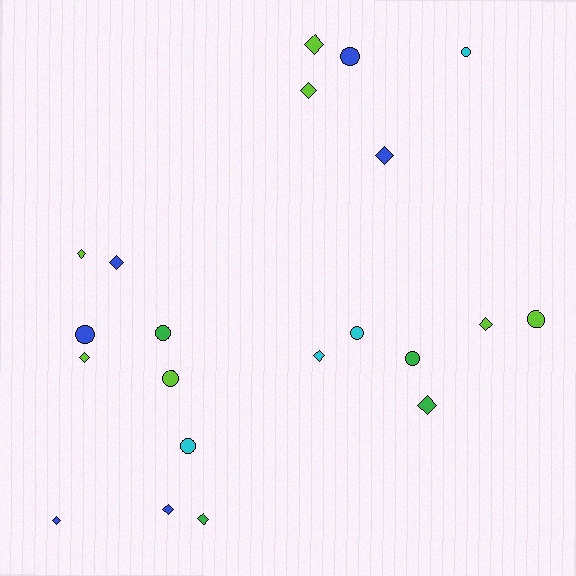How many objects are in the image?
There are 21 objects.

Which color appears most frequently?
Lime, with 7 objects.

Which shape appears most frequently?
Diamond, with 12 objects.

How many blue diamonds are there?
There are 4 blue diamonds.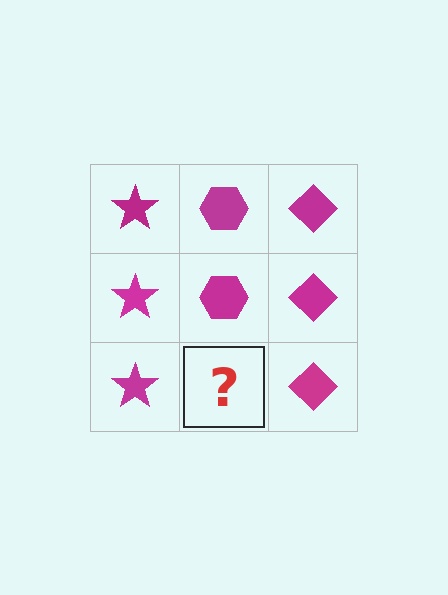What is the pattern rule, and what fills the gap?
The rule is that each column has a consistent shape. The gap should be filled with a magenta hexagon.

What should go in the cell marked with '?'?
The missing cell should contain a magenta hexagon.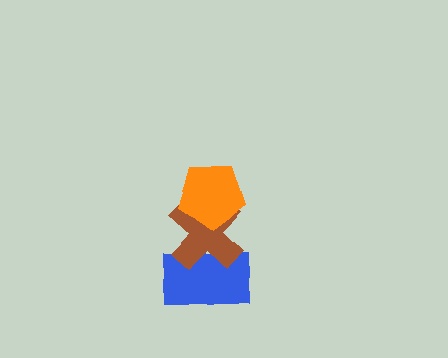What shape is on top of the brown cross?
The orange pentagon is on top of the brown cross.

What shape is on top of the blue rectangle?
The brown cross is on top of the blue rectangle.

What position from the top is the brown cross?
The brown cross is 2nd from the top.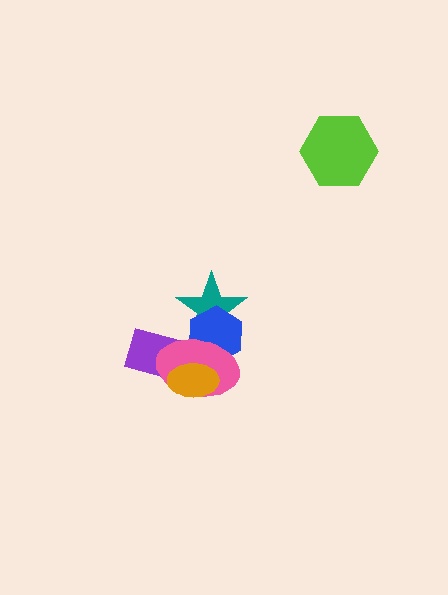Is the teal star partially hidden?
Yes, it is partially covered by another shape.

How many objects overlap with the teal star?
2 objects overlap with the teal star.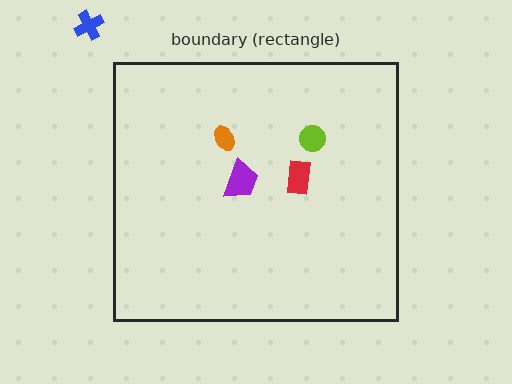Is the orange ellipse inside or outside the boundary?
Inside.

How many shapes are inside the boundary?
4 inside, 1 outside.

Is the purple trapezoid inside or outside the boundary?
Inside.